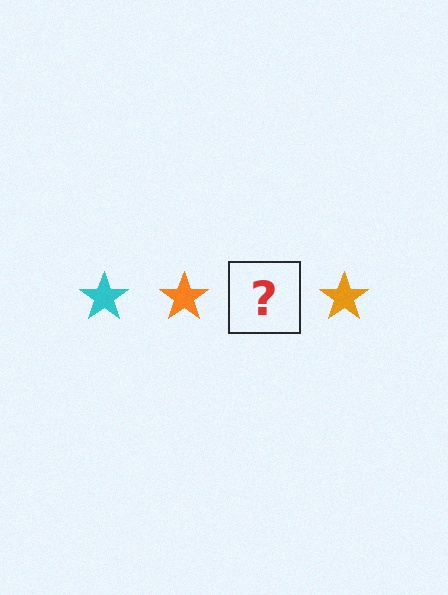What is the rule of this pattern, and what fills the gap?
The rule is that the pattern cycles through cyan, orange stars. The gap should be filled with a cyan star.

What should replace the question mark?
The question mark should be replaced with a cyan star.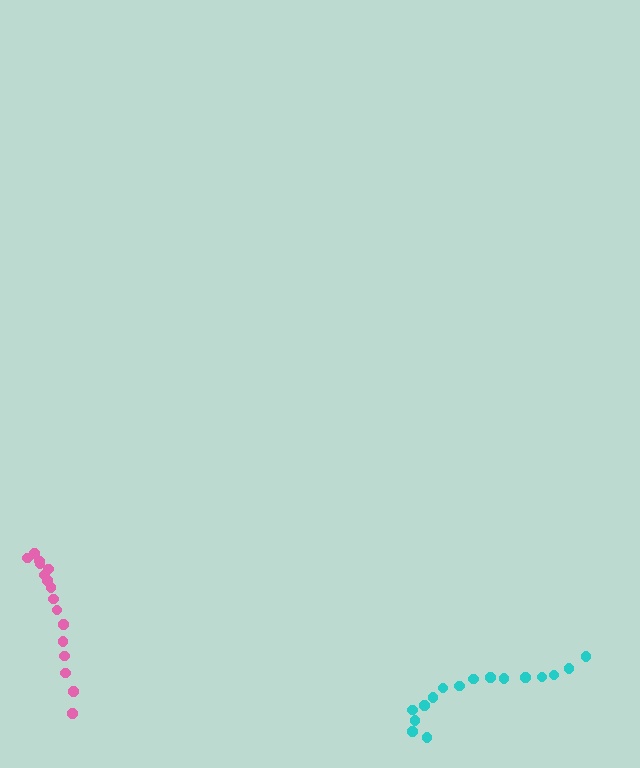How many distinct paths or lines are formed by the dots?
There are 2 distinct paths.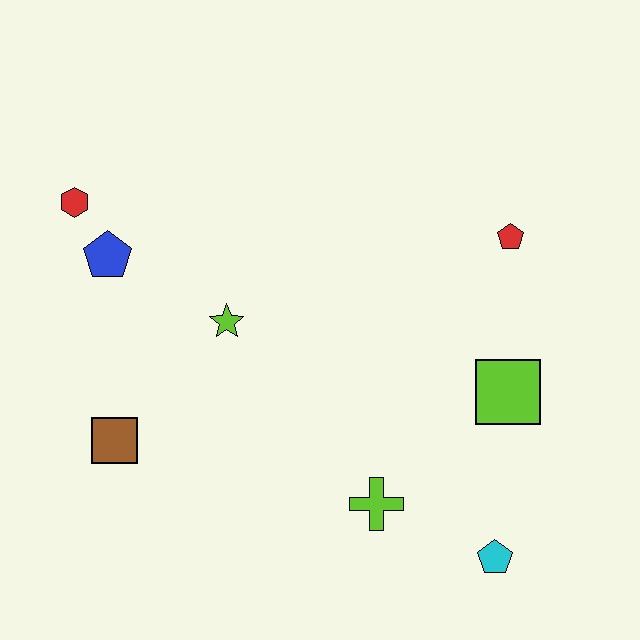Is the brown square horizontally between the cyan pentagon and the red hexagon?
Yes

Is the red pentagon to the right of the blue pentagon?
Yes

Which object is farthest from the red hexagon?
The cyan pentagon is farthest from the red hexagon.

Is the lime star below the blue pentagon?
Yes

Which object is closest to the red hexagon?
The blue pentagon is closest to the red hexagon.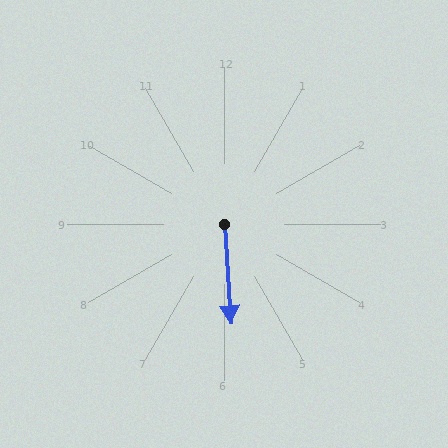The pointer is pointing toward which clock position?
Roughly 6 o'clock.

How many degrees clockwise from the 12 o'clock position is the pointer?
Approximately 176 degrees.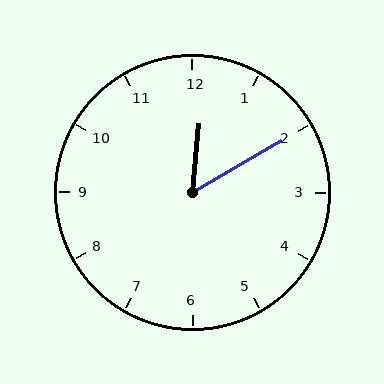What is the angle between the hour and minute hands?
Approximately 55 degrees.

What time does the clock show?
12:10.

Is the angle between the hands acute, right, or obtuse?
It is acute.